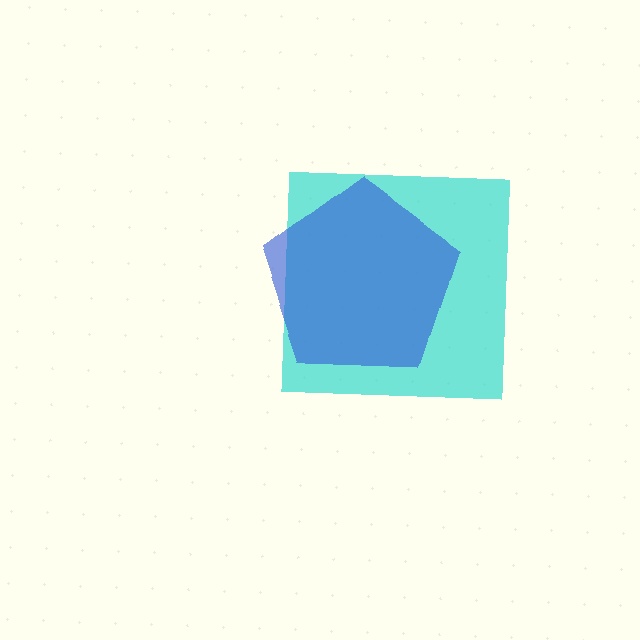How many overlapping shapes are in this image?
There are 2 overlapping shapes in the image.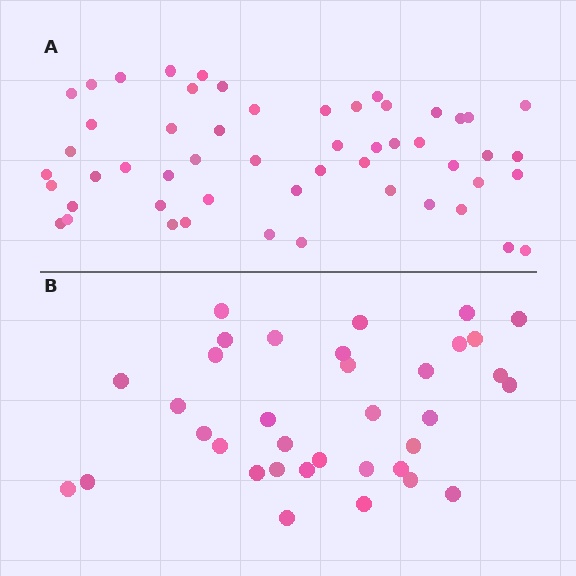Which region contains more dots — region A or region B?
Region A (the top region) has more dots.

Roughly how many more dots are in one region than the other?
Region A has approximately 20 more dots than region B.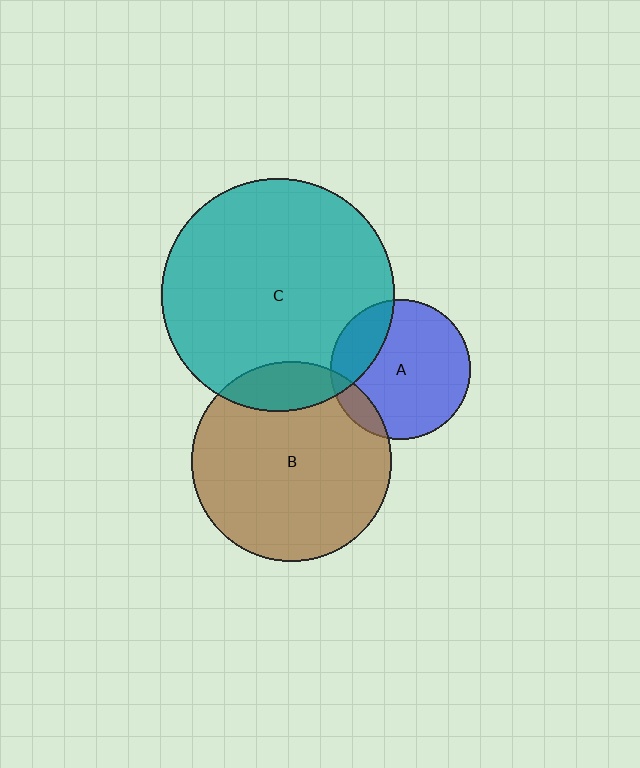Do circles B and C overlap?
Yes.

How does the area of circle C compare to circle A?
Approximately 2.8 times.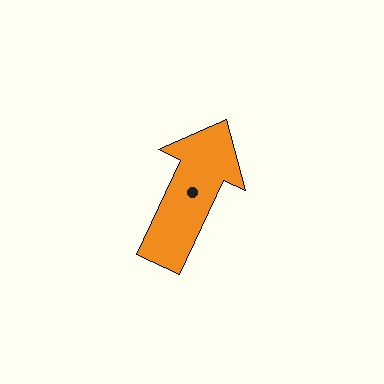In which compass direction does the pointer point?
Northeast.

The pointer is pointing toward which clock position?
Roughly 1 o'clock.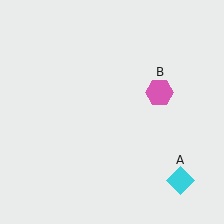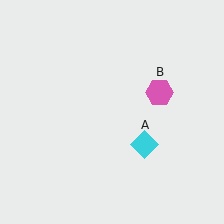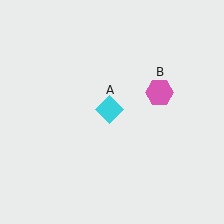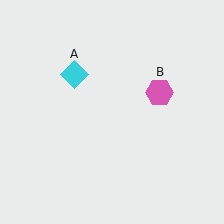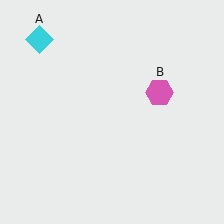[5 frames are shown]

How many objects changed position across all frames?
1 object changed position: cyan diamond (object A).